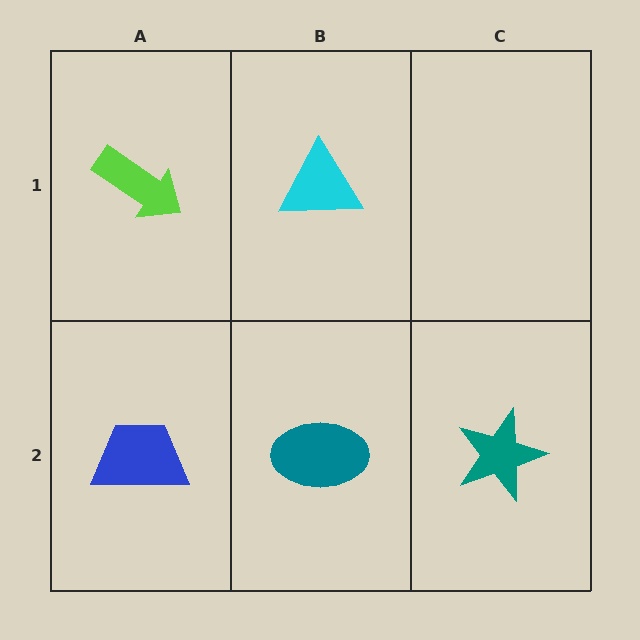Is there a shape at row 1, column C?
No, that cell is empty.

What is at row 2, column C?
A teal star.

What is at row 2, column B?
A teal ellipse.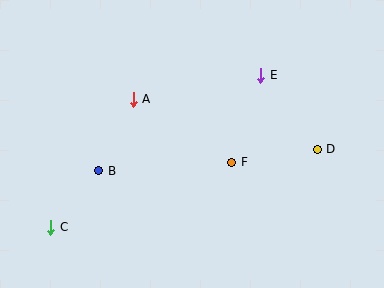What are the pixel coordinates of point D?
Point D is at (317, 149).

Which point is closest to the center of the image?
Point F at (232, 162) is closest to the center.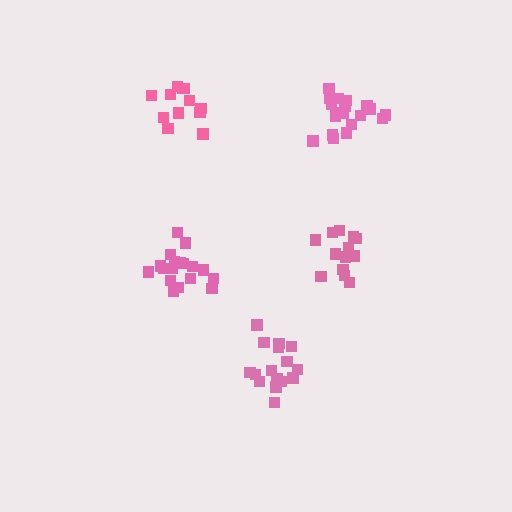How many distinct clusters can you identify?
There are 5 distinct clusters.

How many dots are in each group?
Group 1: 18 dots, Group 2: 12 dots, Group 3: 13 dots, Group 4: 16 dots, Group 5: 18 dots (77 total).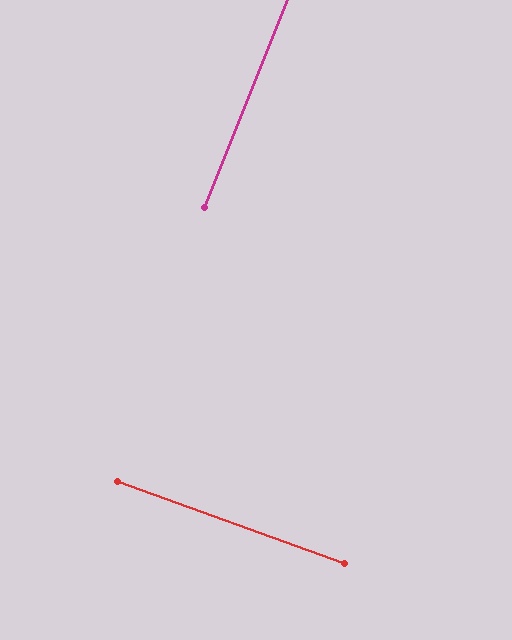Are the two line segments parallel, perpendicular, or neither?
Perpendicular — they meet at approximately 88°.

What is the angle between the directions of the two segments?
Approximately 88 degrees.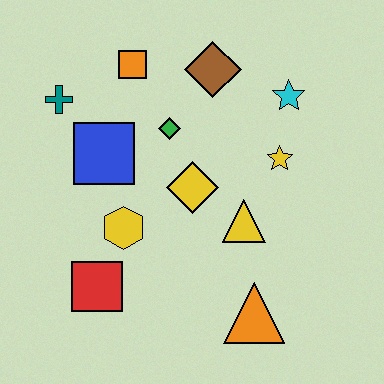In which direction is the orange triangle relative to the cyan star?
The orange triangle is below the cyan star.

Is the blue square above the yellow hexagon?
Yes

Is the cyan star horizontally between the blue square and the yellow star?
No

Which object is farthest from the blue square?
The orange triangle is farthest from the blue square.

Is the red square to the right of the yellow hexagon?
No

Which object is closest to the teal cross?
The blue square is closest to the teal cross.